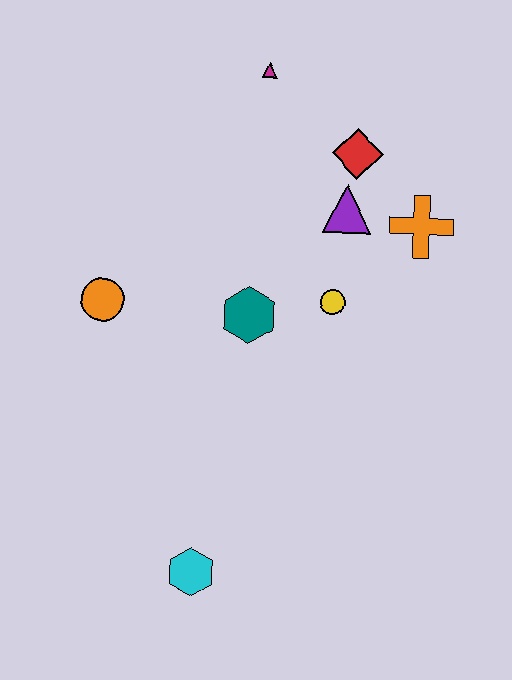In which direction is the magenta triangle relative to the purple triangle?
The magenta triangle is above the purple triangle.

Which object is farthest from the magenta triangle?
The cyan hexagon is farthest from the magenta triangle.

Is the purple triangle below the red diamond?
Yes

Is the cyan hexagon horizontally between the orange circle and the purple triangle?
Yes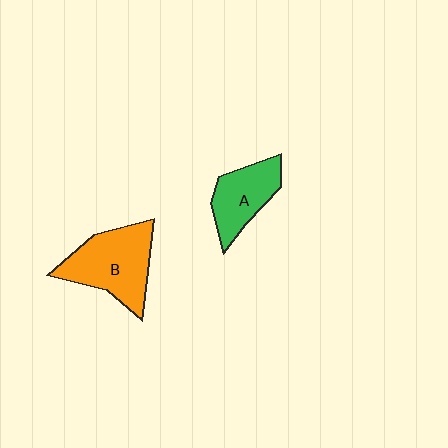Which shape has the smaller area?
Shape A (green).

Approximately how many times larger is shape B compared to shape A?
Approximately 1.5 times.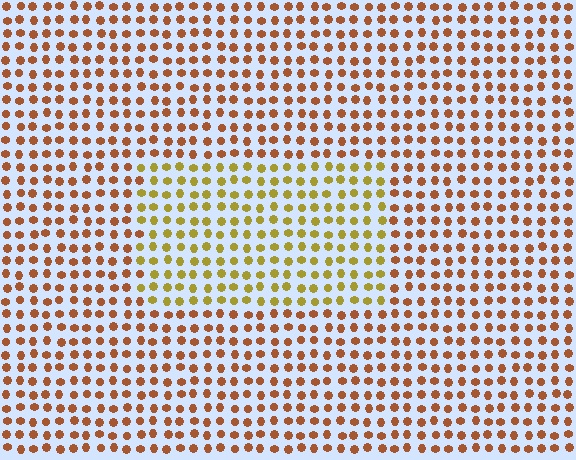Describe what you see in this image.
The image is filled with small brown elements in a uniform arrangement. A rectangle-shaped region is visible where the elements are tinted to a slightly different hue, forming a subtle color boundary.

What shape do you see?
I see a rectangle.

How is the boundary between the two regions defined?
The boundary is defined purely by a slight shift in hue (about 35 degrees). Spacing, size, and orientation are identical on both sides.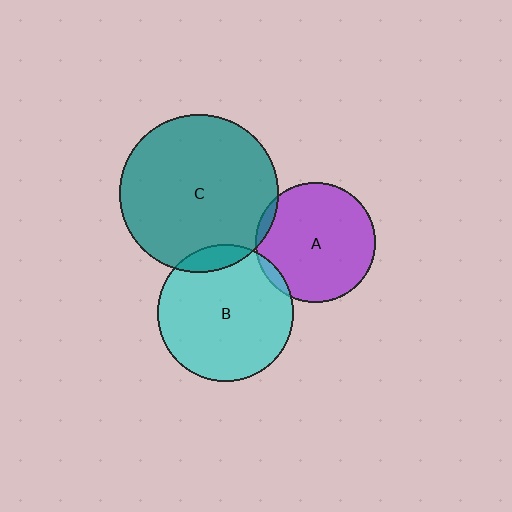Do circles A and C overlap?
Yes.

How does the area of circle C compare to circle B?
Approximately 1.4 times.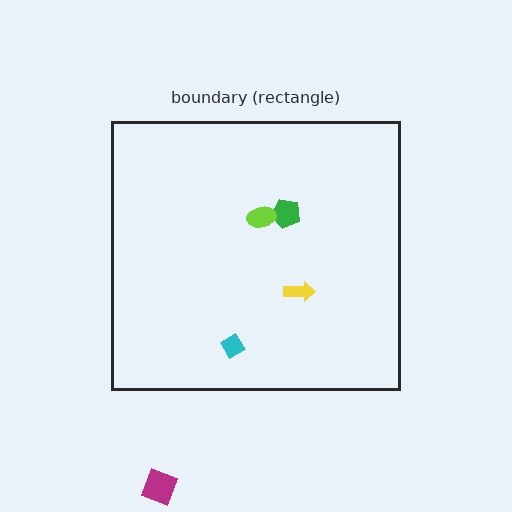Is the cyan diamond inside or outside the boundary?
Inside.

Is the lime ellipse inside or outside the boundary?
Inside.